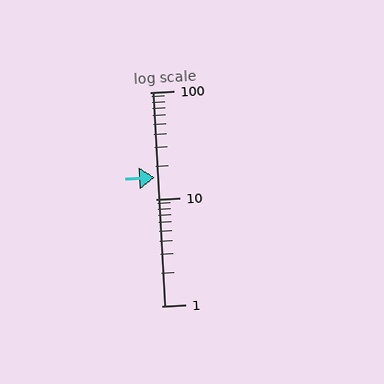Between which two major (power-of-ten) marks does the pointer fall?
The pointer is between 10 and 100.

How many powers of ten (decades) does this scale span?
The scale spans 2 decades, from 1 to 100.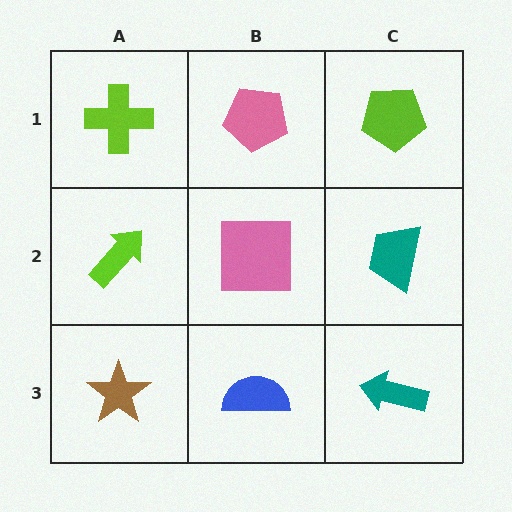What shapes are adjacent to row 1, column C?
A teal trapezoid (row 2, column C), a pink pentagon (row 1, column B).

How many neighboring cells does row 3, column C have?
2.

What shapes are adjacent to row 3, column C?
A teal trapezoid (row 2, column C), a blue semicircle (row 3, column B).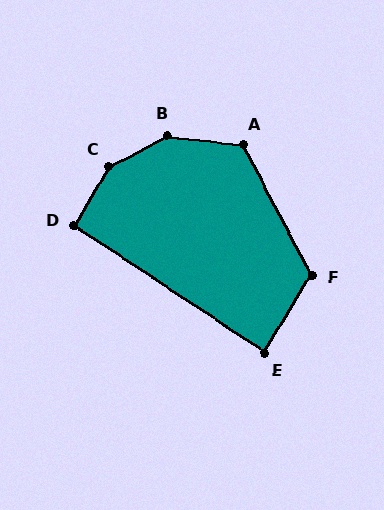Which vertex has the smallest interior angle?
E, at approximately 88 degrees.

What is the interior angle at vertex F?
Approximately 121 degrees (obtuse).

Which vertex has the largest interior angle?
C, at approximately 148 degrees.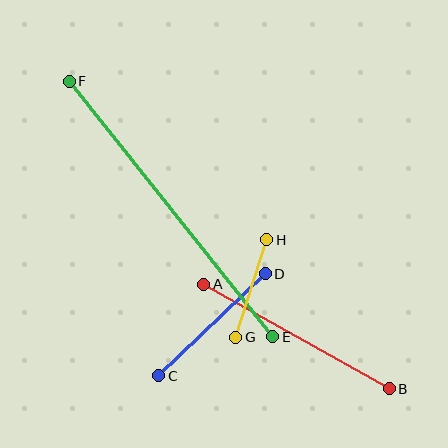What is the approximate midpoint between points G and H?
The midpoint is at approximately (251, 289) pixels.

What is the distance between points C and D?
The distance is approximately 148 pixels.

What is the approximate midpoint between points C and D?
The midpoint is at approximately (212, 325) pixels.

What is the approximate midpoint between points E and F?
The midpoint is at approximately (171, 209) pixels.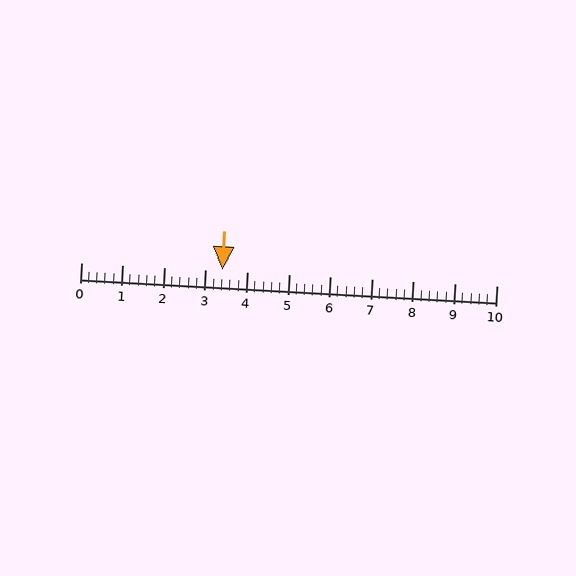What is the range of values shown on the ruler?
The ruler shows values from 0 to 10.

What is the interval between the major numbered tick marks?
The major tick marks are spaced 1 units apart.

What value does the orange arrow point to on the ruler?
The orange arrow points to approximately 3.4.